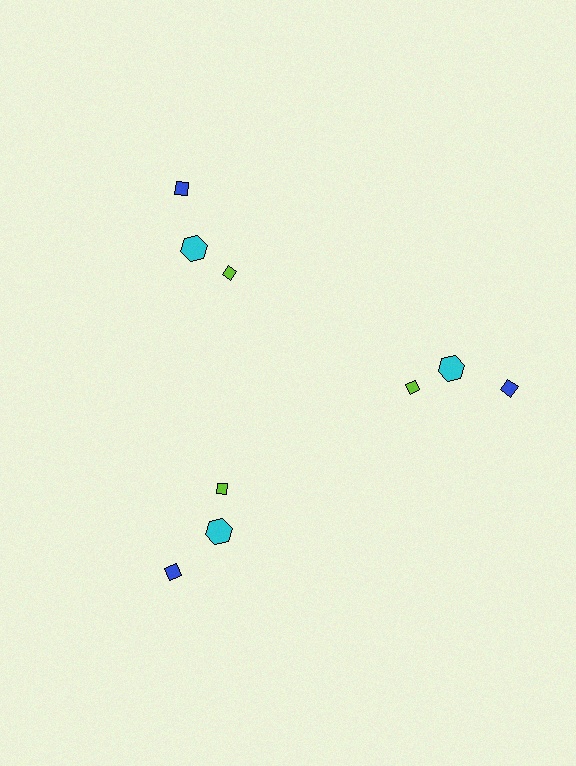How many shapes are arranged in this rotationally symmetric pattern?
There are 9 shapes, arranged in 3 groups of 3.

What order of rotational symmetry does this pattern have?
This pattern has 3-fold rotational symmetry.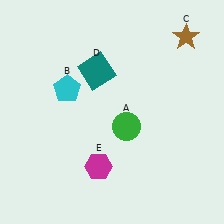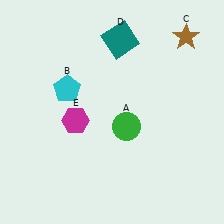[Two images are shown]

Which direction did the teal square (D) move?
The teal square (D) moved up.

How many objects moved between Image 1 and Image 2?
2 objects moved between the two images.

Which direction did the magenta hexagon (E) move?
The magenta hexagon (E) moved up.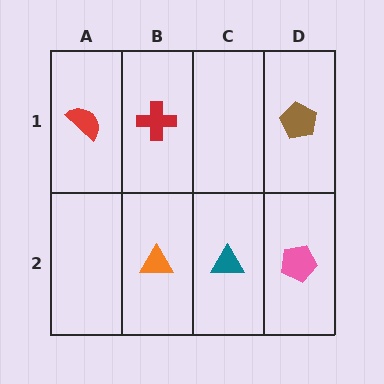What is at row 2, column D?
A pink pentagon.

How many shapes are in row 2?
3 shapes.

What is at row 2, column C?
A teal triangle.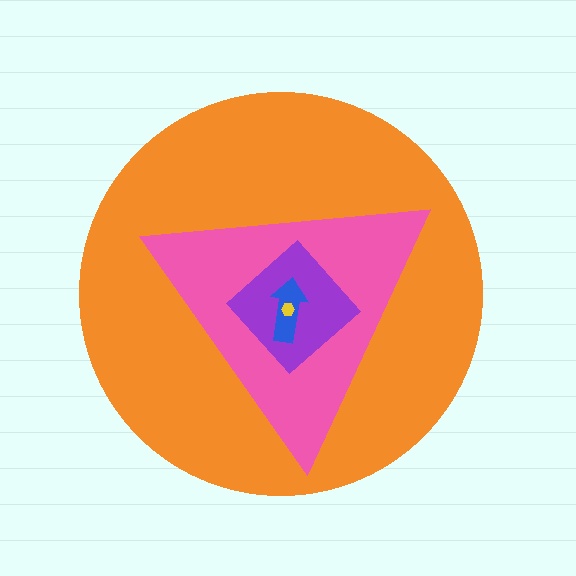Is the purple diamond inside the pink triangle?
Yes.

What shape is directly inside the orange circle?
The pink triangle.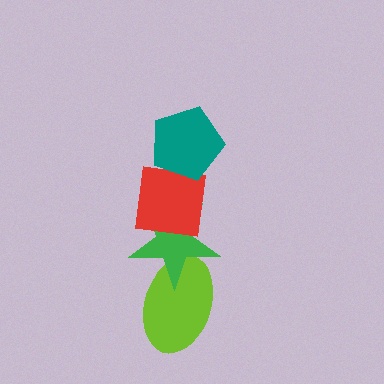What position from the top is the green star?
The green star is 3rd from the top.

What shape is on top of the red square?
The teal pentagon is on top of the red square.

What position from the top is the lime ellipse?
The lime ellipse is 4th from the top.